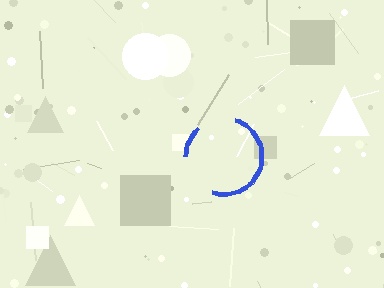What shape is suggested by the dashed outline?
The dashed outline suggests a circle.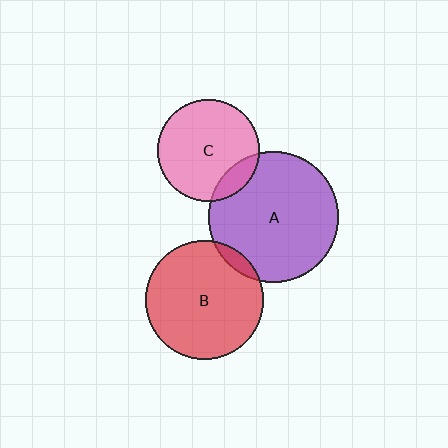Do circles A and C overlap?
Yes.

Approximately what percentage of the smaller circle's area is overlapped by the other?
Approximately 15%.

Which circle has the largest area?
Circle A (purple).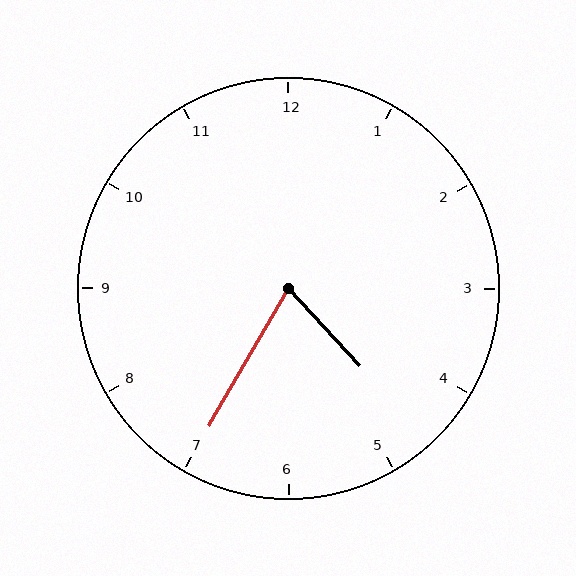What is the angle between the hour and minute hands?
Approximately 72 degrees.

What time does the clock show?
4:35.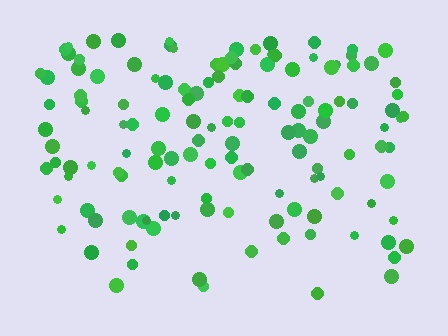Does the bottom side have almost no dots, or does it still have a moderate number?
Still a moderate number, just noticeably fewer than the top.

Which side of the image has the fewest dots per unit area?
The bottom.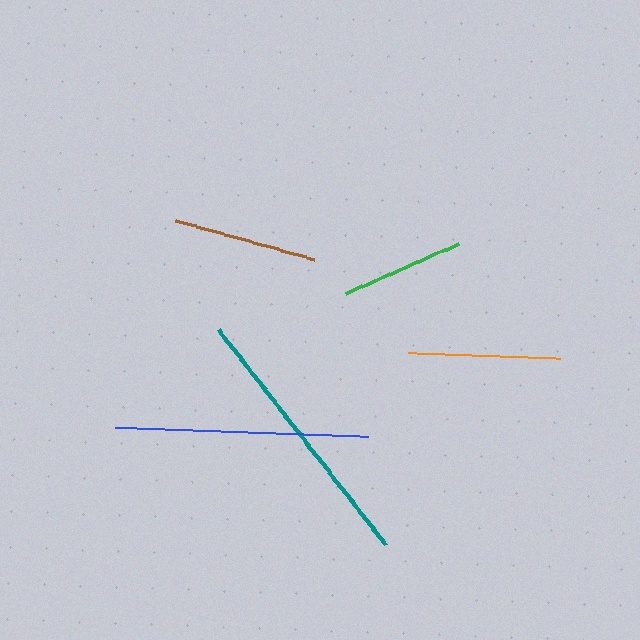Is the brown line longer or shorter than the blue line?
The blue line is longer than the brown line.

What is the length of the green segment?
The green segment is approximately 124 pixels long.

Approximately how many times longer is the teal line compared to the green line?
The teal line is approximately 2.2 times the length of the green line.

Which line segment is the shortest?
The green line is the shortest at approximately 124 pixels.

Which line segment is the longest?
The teal line is the longest at approximately 273 pixels.